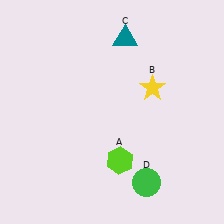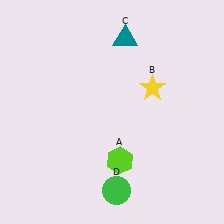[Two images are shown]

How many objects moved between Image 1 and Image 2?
1 object moved between the two images.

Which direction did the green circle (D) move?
The green circle (D) moved left.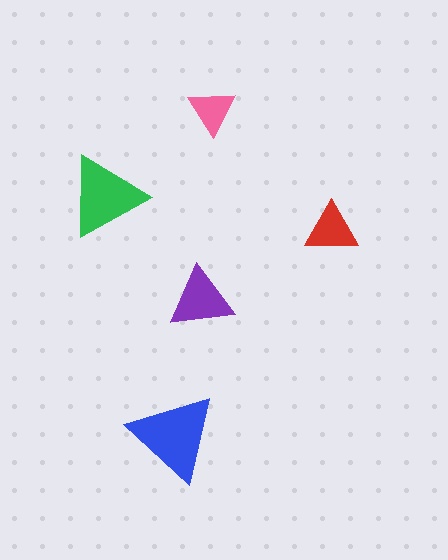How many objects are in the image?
There are 5 objects in the image.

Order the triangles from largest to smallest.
the blue one, the green one, the purple one, the red one, the pink one.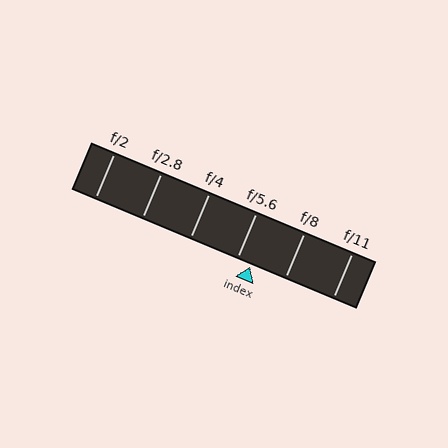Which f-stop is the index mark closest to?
The index mark is closest to f/5.6.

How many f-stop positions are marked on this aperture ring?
There are 6 f-stop positions marked.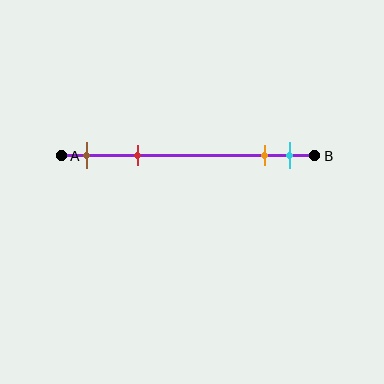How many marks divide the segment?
There are 4 marks dividing the segment.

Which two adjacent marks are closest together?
The orange and cyan marks are the closest adjacent pair.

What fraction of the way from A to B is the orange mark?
The orange mark is approximately 80% (0.8) of the way from A to B.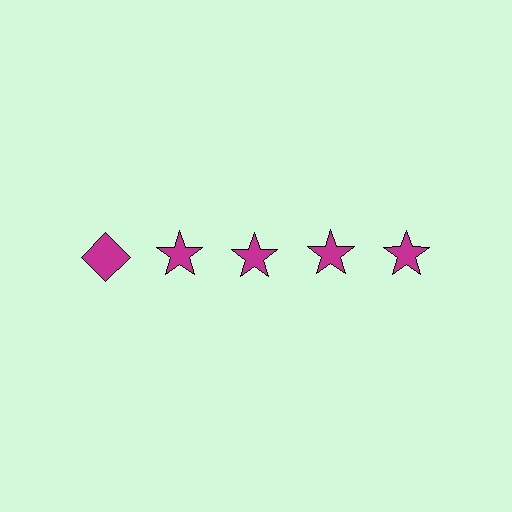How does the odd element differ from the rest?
It has a different shape: diamond instead of star.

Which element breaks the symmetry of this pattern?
The magenta diamond in the top row, leftmost column breaks the symmetry. All other shapes are magenta stars.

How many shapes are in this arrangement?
There are 5 shapes arranged in a grid pattern.